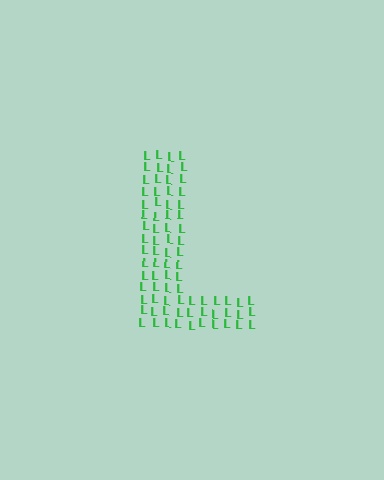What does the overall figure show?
The overall figure shows the letter L.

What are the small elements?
The small elements are letter L's.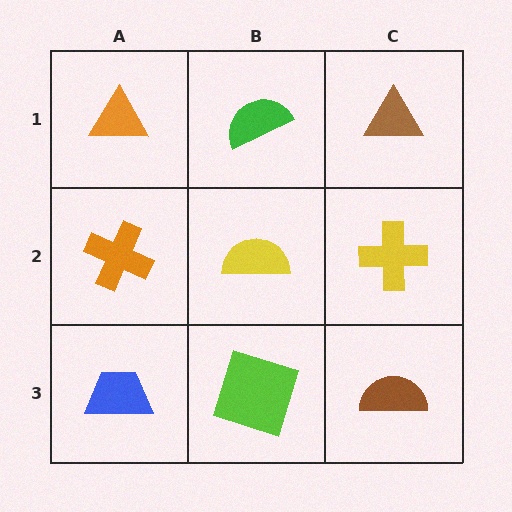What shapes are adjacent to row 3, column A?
An orange cross (row 2, column A), a lime square (row 3, column B).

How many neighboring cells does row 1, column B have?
3.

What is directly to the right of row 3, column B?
A brown semicircle.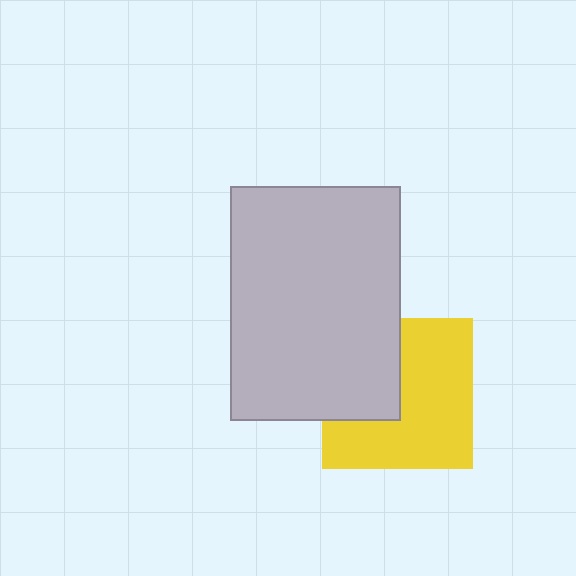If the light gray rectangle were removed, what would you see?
You would see the complete yellow square.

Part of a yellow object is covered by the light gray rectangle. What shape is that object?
It is a square.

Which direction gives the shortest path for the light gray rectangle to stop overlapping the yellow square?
Moving left gives the shortest separation.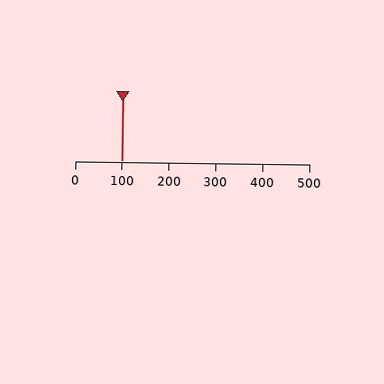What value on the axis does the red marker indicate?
The marker indicates approximately 100.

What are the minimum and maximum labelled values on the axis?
The axis runs from 0 to 500.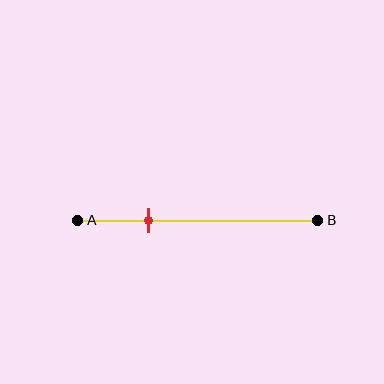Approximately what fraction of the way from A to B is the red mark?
The red mark is approximately 30% of the way from A to B.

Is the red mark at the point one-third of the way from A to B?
No, the mark is at about 30% from A, not at the 33% one-third point.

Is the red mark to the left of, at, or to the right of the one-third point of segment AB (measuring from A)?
The red mark is to the left of the one-third point of segment AB.